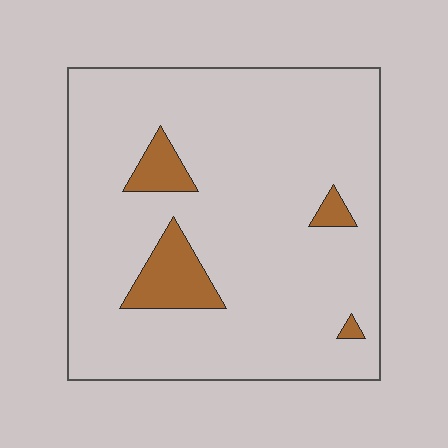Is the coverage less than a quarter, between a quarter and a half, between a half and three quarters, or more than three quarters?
Less than a quarter.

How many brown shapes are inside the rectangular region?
4.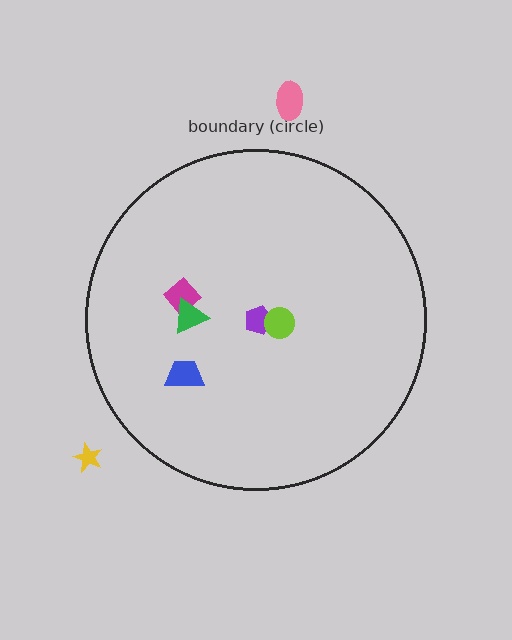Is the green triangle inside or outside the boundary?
Inside.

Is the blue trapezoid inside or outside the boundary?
Inside.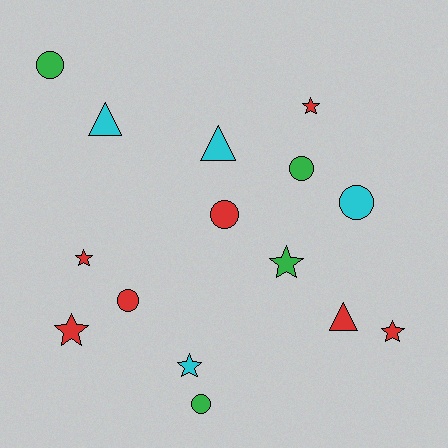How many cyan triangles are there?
There are 2 cyan triangles.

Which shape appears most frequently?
Star, with 6 objects.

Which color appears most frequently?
Red, with 7 objects.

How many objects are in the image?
There are 15 objects.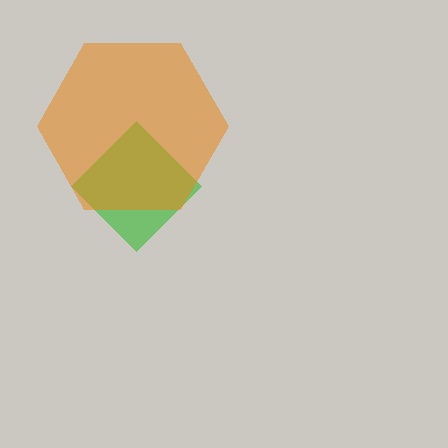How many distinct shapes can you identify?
There are 2 distinct shapes: a green diamond, an orange hexagon.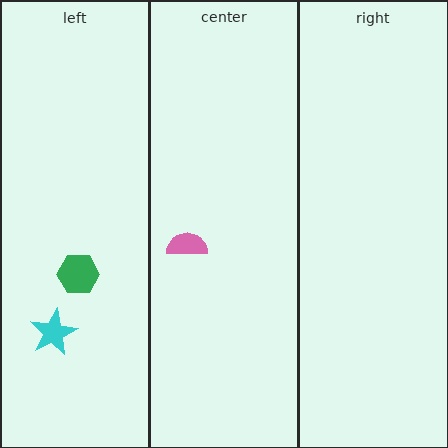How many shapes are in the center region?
1.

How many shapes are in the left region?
2.